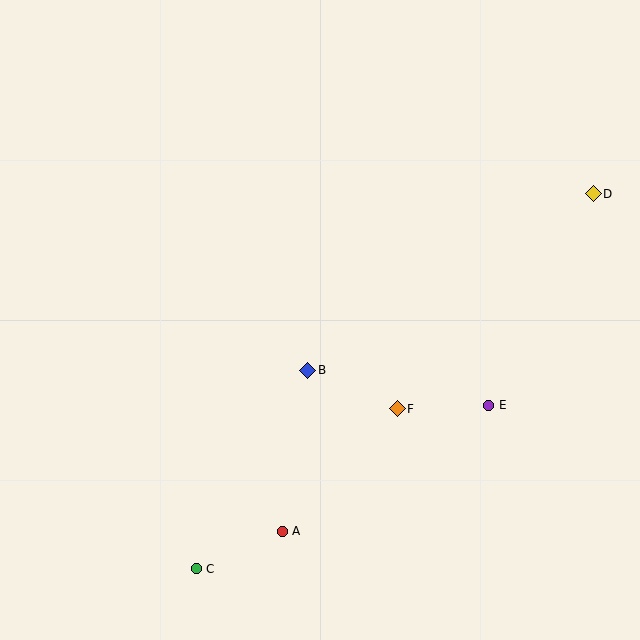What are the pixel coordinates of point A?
Point A is at (282, 531).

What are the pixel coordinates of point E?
Point E is at (489, 405).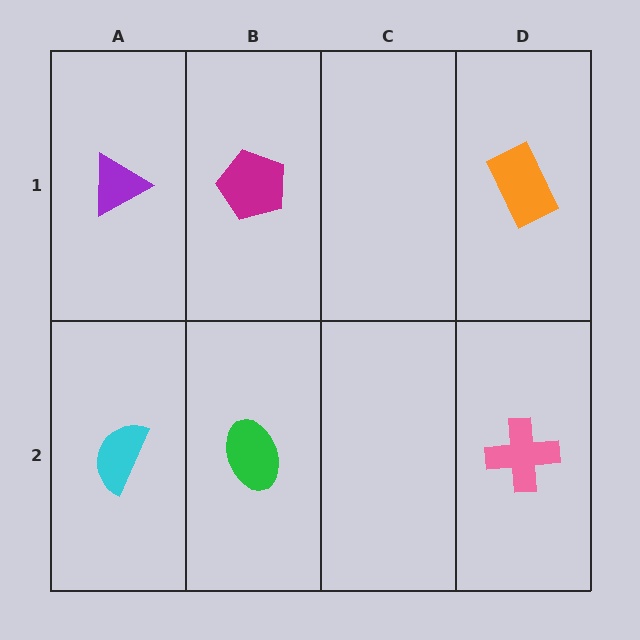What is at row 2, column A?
A cyan semicircle.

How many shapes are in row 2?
3 shapes.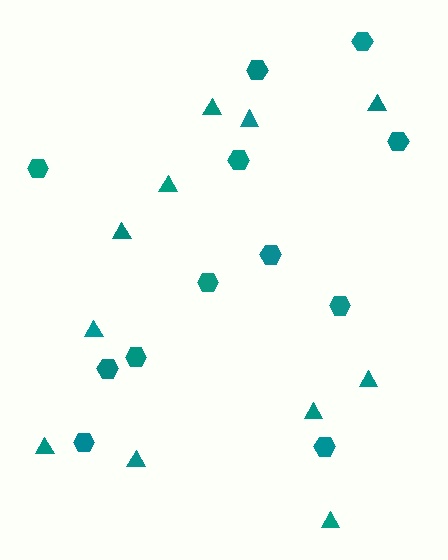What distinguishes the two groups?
There are 2 groups: one group of triangles (11) and one group of hexagons (12).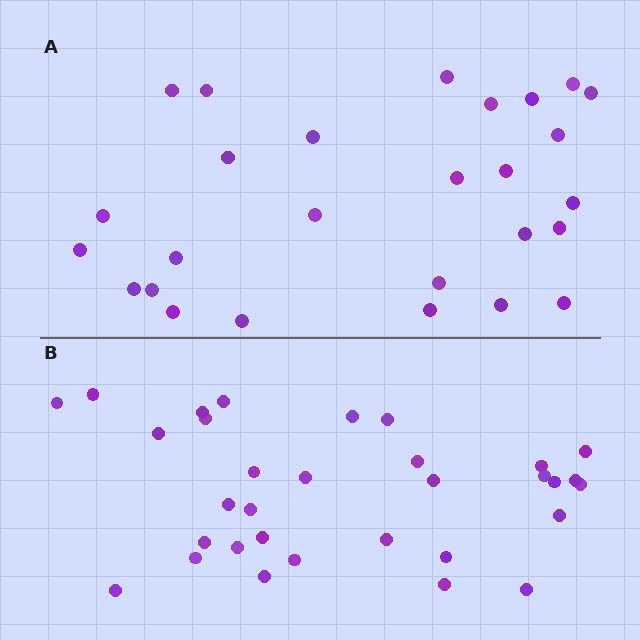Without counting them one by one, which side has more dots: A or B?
Region B (the bottom region) has more dots.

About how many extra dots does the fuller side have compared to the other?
Region B has about 5 more dots than region A.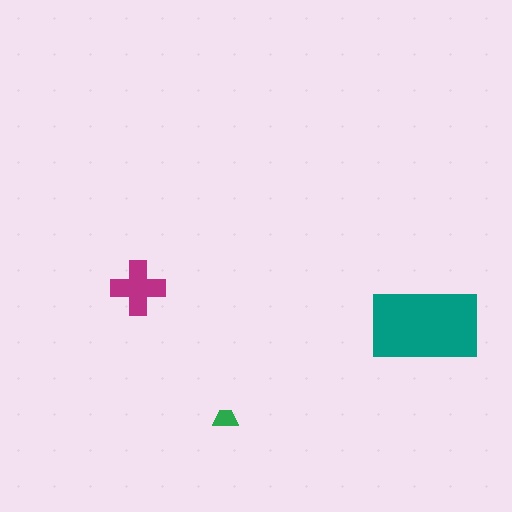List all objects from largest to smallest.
The teal rectangle, the magenta cross, the green trapezoid.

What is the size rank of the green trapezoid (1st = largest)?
3rd.